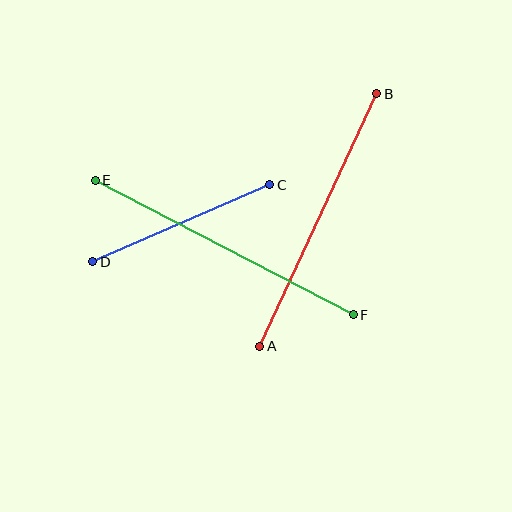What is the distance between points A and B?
The distance is approximately 279 pixels.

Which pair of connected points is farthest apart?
Points E and F are farthest apart.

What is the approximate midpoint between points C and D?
The midpoint is at approximately (181, 223) pixels.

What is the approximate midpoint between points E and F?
The midpoint is at approximately (224, 248) pixels.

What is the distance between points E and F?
The distance is approximately 291 pixels.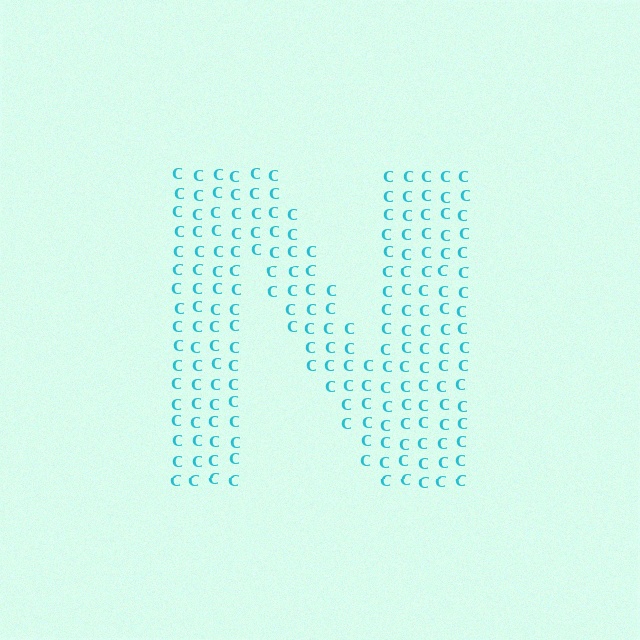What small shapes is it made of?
It is made of small letter C's.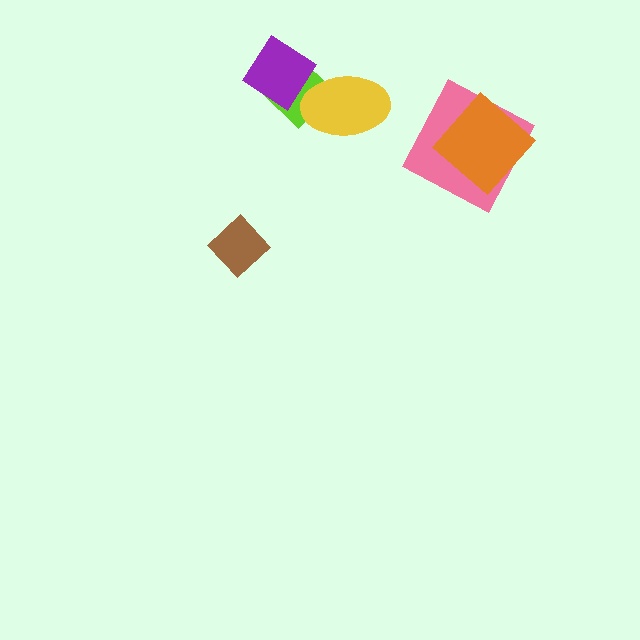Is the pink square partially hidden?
Yes, it is partially covered by another shape.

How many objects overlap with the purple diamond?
1 object overlaps with the purple diamond.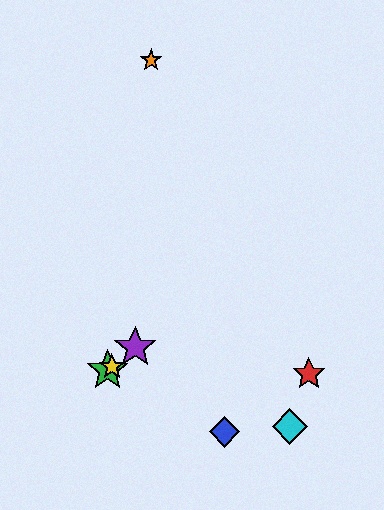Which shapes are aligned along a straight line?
The green star, the yellow star, the purple star are aligned along a straight line.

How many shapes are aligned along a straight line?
3 shapes (the green star, the yellow star, the purple star) are aligned along a straight line.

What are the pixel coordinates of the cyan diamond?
The cyan diamond is at (290, 426).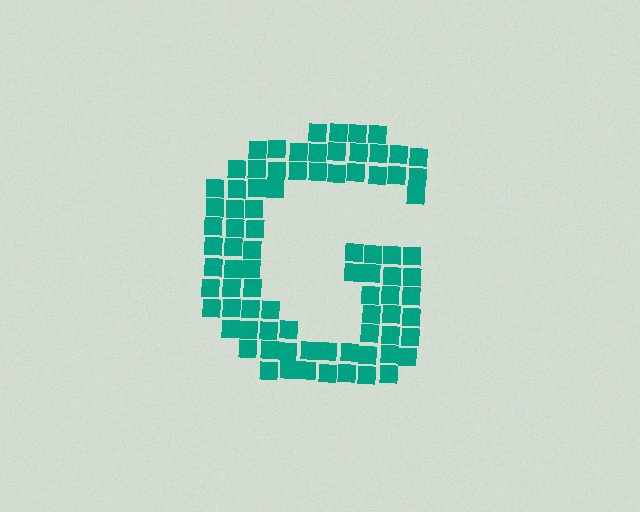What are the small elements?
The small elements are squares.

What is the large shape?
The large shape is the letter G.